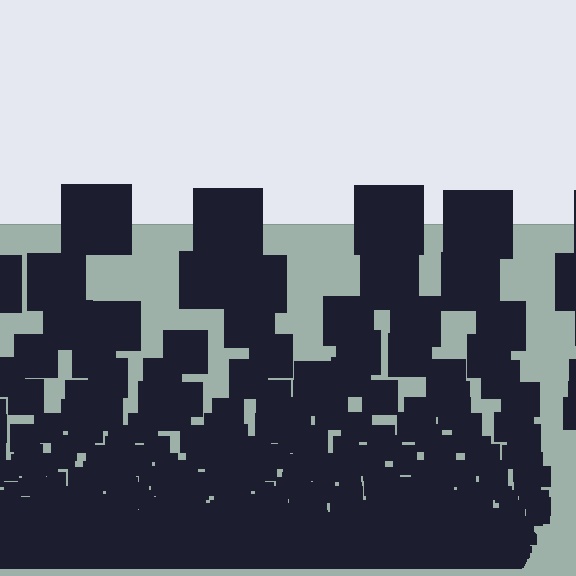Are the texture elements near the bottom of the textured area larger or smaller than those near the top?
Smaller. The gradient is inverted — elements near the bottom are smaller and denser.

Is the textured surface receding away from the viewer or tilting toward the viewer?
The surface appears to tilt toward the viewer. Texture elements get larger and sparser toward the top.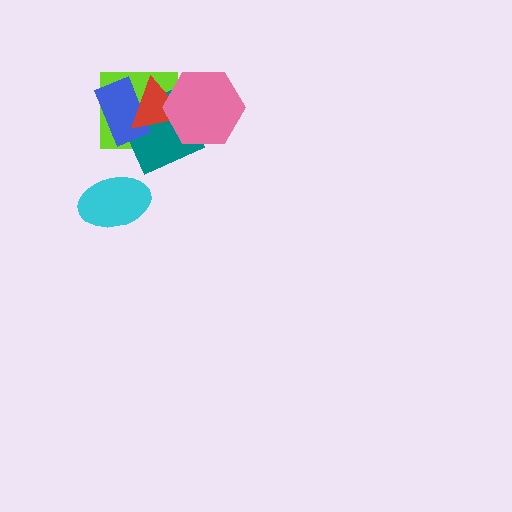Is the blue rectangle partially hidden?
Yes, it is partially covered by another shape.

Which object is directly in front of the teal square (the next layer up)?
The blue rectangle is directly in front of the teal square.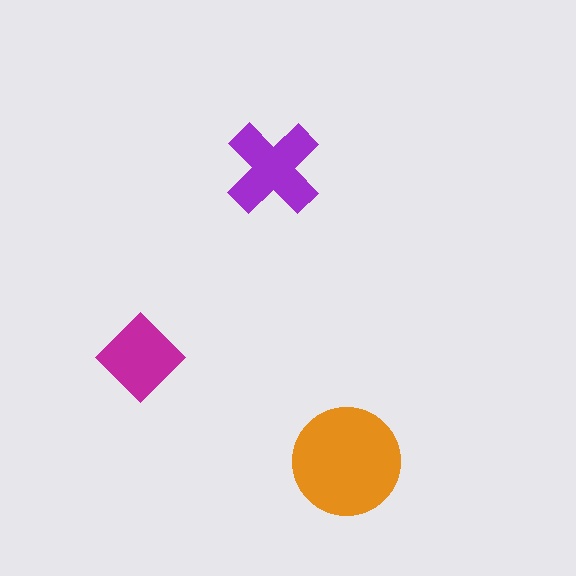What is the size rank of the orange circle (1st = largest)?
1st.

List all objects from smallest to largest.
The magenta diamond, the purple cross, the orange circle.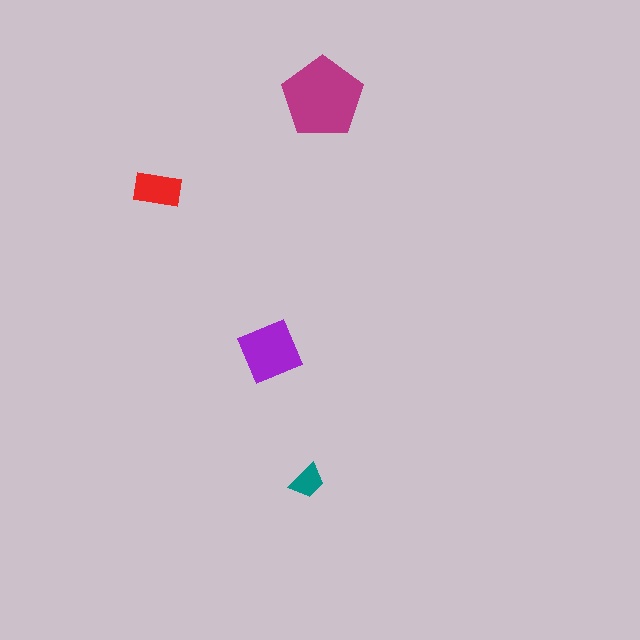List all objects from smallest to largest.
The teal trapezoid, the red rectangle, the purple square, the magenta pentagon.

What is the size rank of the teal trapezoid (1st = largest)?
4th.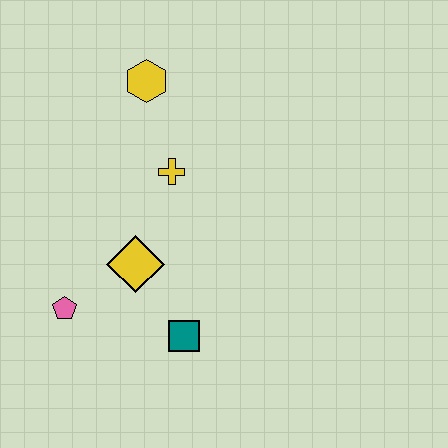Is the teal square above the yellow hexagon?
No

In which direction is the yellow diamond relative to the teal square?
The yellow diamond is above the teal square.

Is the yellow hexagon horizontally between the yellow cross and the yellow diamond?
Yes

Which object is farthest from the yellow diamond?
The yellow hexagon is farthest from the yellow diamond.